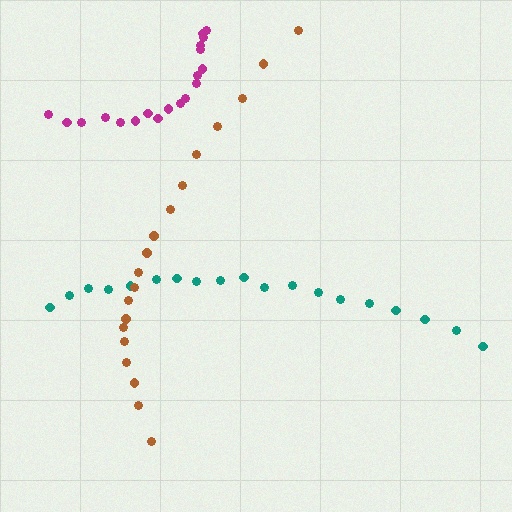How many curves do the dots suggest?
There are 3 distinct paths.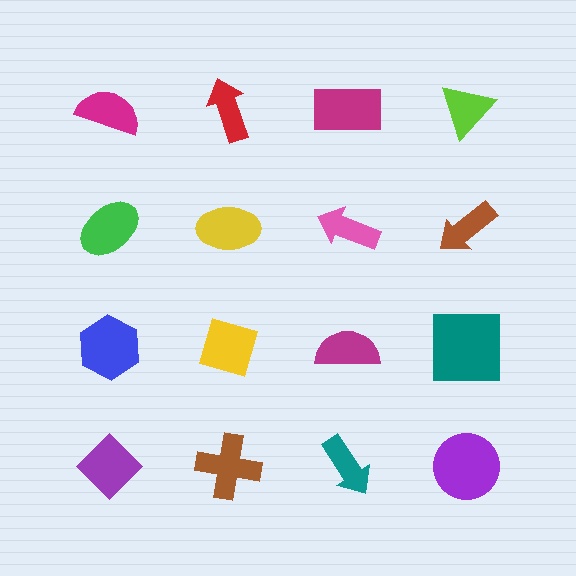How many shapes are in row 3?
4 shapes.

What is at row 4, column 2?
A brown cross.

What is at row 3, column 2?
A yellow diamond.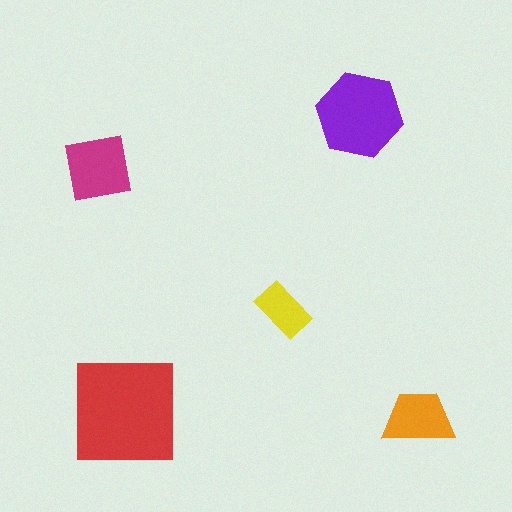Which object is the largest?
The red square.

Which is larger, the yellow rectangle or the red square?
The red square.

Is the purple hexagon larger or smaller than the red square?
Smaller.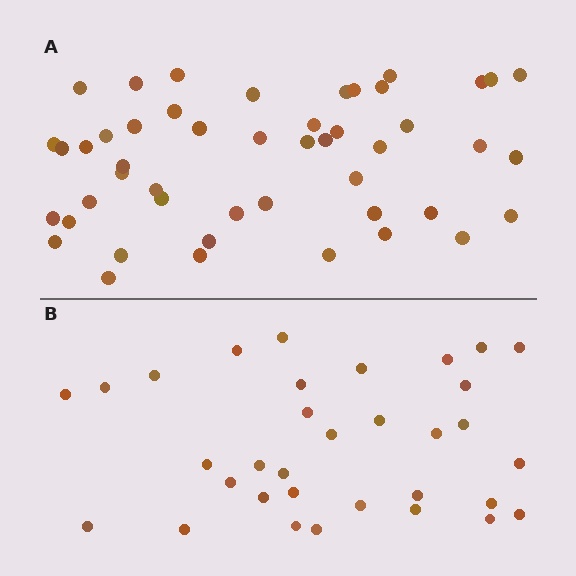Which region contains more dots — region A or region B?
Region A (the top region) has more dots.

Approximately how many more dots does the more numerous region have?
Region A has approximately 15 more dots than region B.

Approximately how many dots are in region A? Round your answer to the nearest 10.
About 50 dots. (The exact count is 48, which rounds to 50.)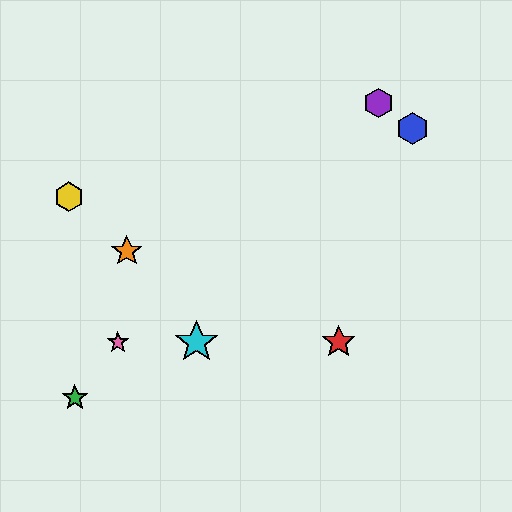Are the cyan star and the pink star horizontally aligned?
Yes, both are at y≈342.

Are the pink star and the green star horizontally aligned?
No, the pink star is at y≈342 and the green star is at y≈398.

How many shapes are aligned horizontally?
3 shapes (the red star, the cyan star, the pink star) are aligned horizontally.